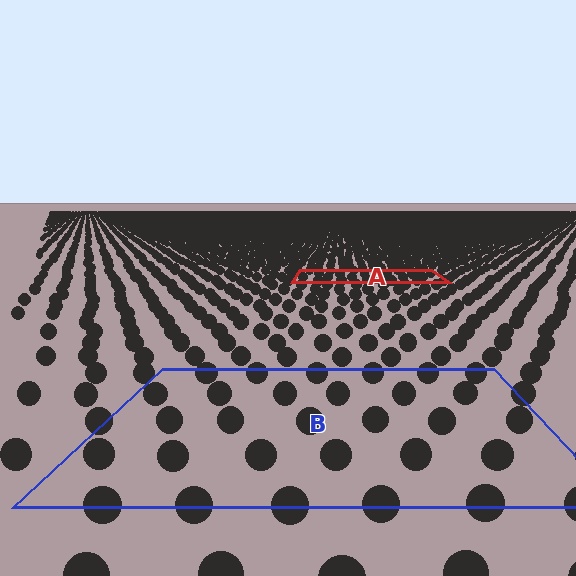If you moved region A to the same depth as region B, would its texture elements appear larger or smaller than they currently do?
They would appear larger. At a closer depth, the same texture elements are projected at a bigger on-screen size.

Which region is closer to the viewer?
Region B is closer. The texture elements there are larger and more spread out.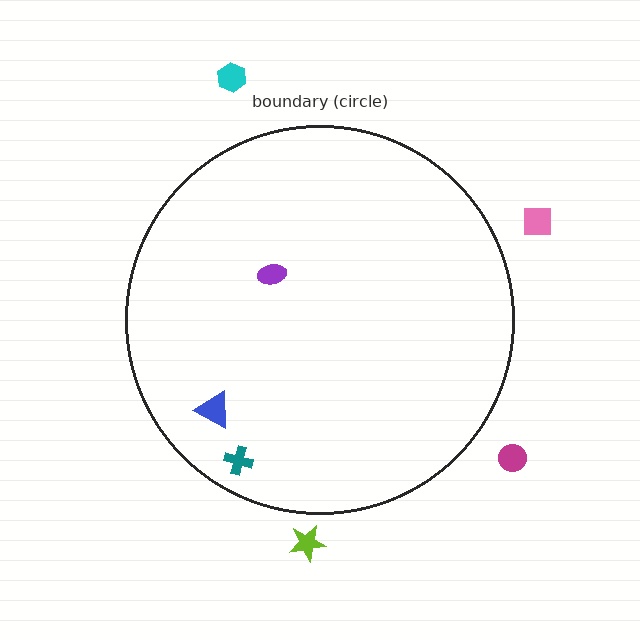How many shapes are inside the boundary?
3 inside, 4 outside.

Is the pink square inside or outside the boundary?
Outside.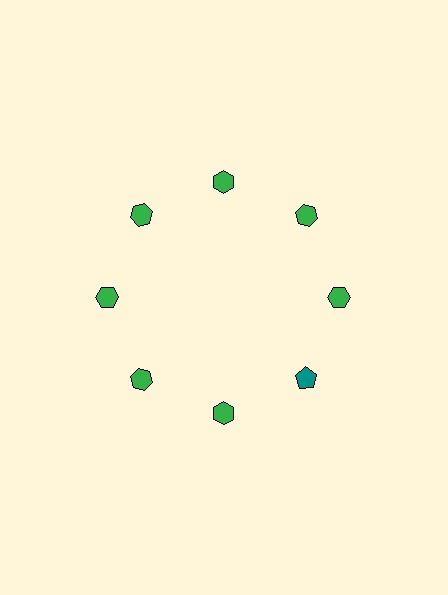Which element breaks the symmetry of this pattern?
The teal pentagon at roughly the 4 o'clock position breaks the symmetry. All other shapes are green hexagons.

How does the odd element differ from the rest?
It differs in both color (teal instead of green) and shape (pentagon instead of hexagon).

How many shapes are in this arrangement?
There are 8 shapes arranged in a ring pattern.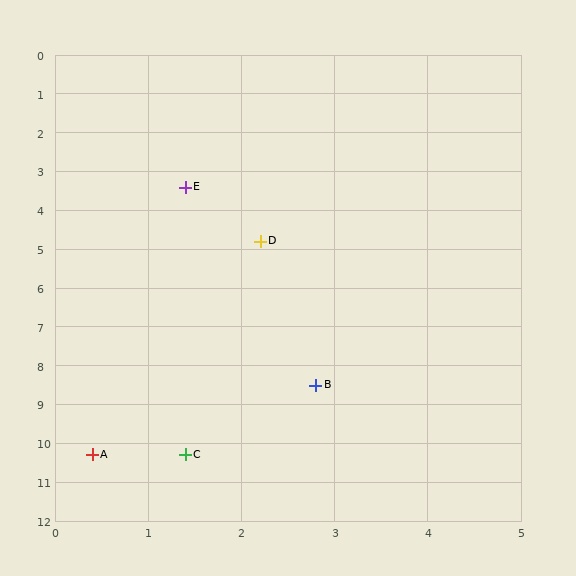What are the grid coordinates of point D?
Point D is at approximately (2.2, 4.8).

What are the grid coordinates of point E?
Point E is at approximately (1.4, 3.4).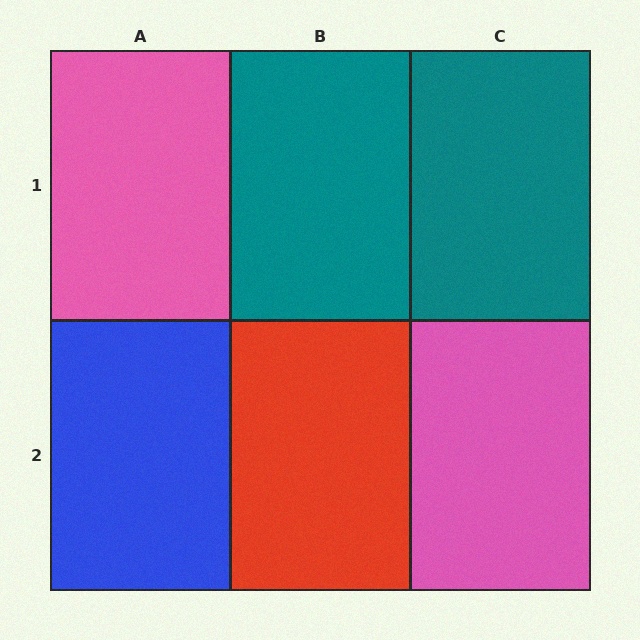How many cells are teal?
2 cells are teal.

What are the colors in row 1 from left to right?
Pink, teal, teal.